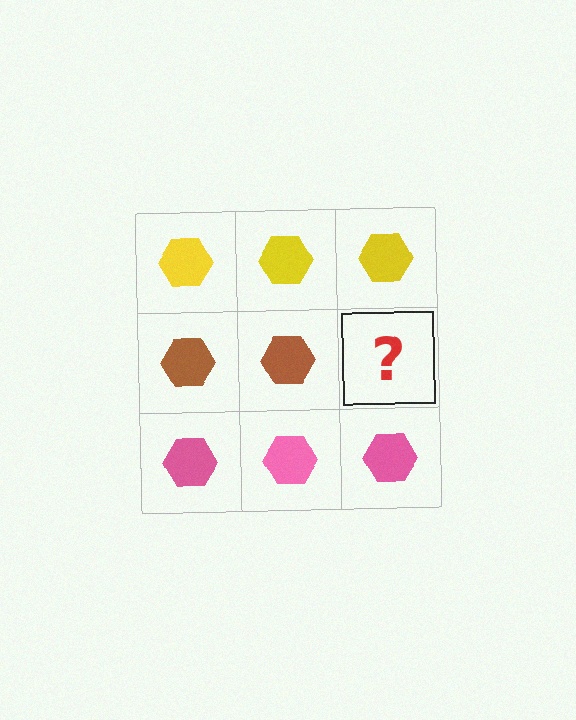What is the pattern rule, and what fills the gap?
The rule is that each row has a consistent color. The gap should be filled with a brown hexagon.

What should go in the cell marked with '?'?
The missing cell should contain a brown hexagon.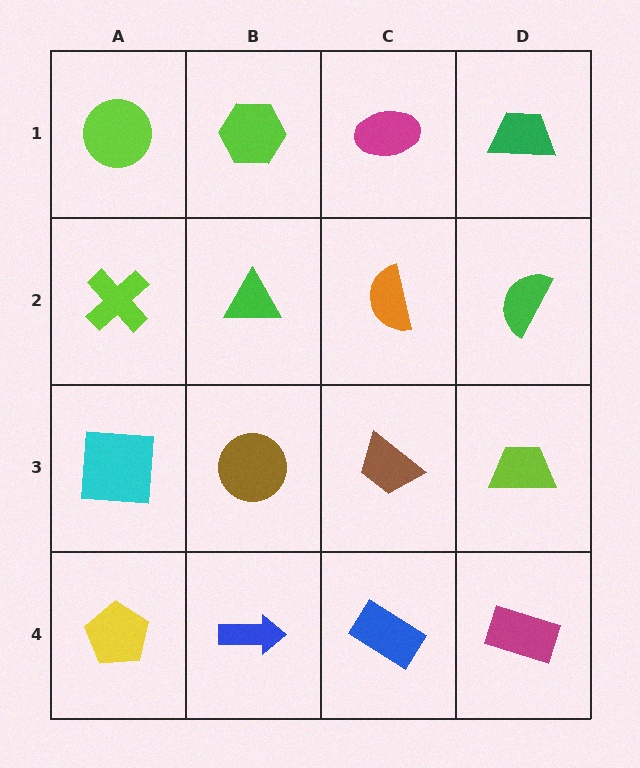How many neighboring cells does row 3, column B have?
4.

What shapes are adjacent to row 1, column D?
A green semicircle (row 2, column D), a magenta ellipse (row 1, column C).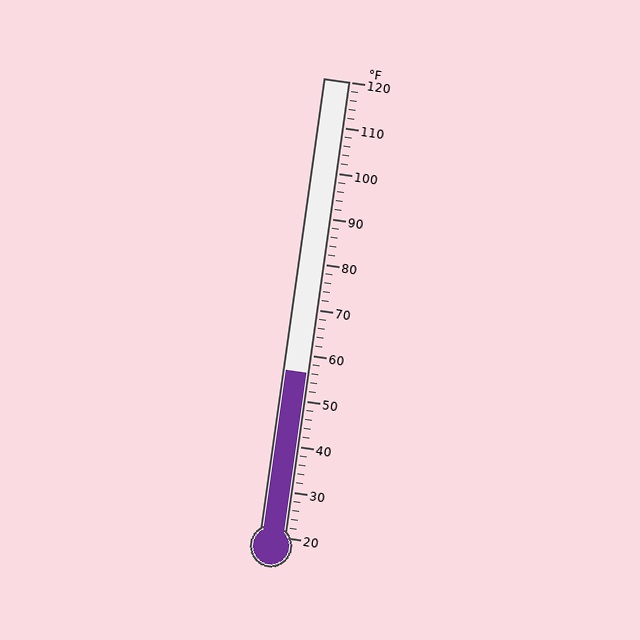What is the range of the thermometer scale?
The thermometer scale ranges from 20°F to 120°F.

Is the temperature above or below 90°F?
The temperature is below 90°F.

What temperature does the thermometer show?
The thermometer shows approximately 56°F.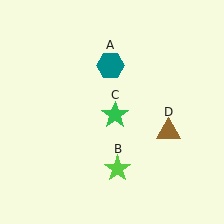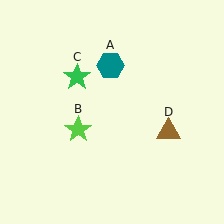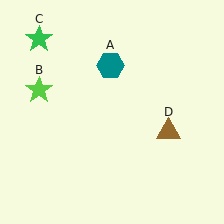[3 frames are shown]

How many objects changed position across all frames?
2 objects changed position: lime star (object B), green star (object C).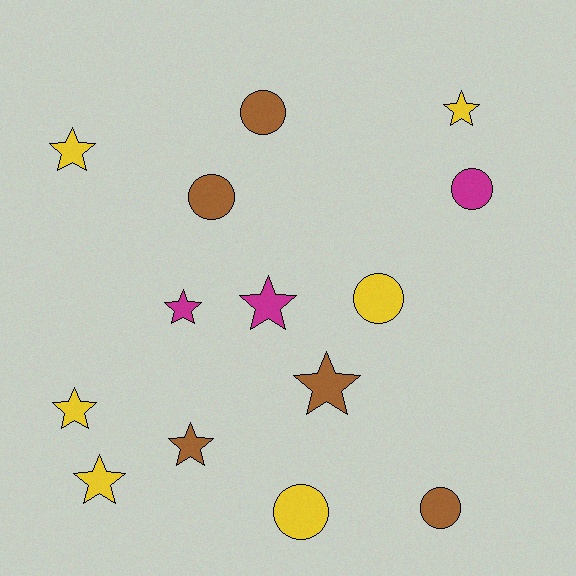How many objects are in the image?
There are 14 objects.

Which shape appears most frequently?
Star, with 8 objects.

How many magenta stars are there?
There are 2 magenta stars.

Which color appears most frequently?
Yellow, with 6 objects.